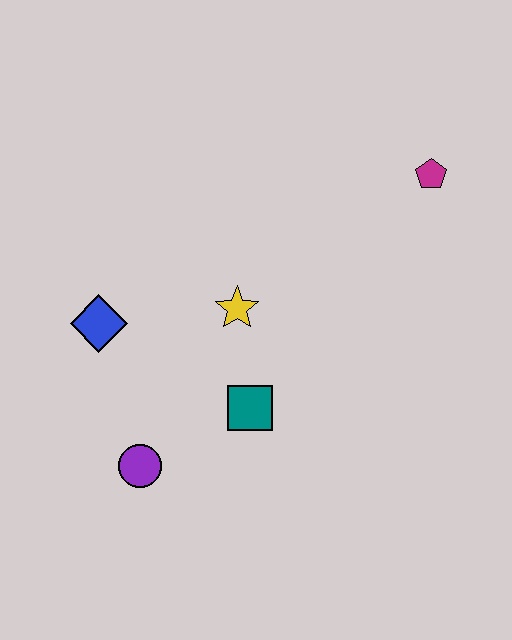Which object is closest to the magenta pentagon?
The yellow star is closest to the magenta pentagon.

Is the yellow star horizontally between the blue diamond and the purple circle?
No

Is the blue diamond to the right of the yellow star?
No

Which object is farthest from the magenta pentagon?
The purple circle is farthest from the magenta pentagon.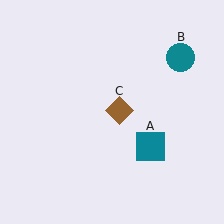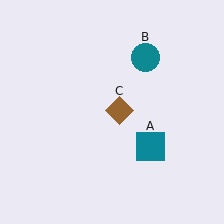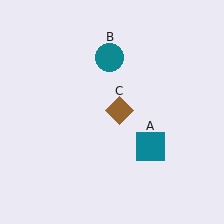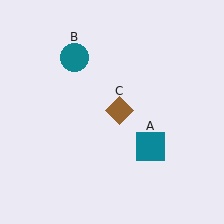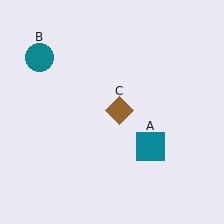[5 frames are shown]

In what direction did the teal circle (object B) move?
The teal circle (object B) moved left.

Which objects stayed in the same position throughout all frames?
Teal square (object A) and brown diamond (object C) remained stationary.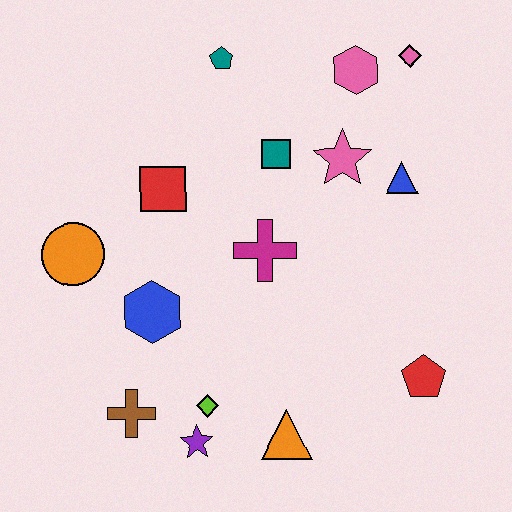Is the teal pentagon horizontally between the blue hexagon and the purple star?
No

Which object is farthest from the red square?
The red pentagon is farthest from the red square.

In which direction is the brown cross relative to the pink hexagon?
The brown cross is below the pink hexagon.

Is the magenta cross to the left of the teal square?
Yes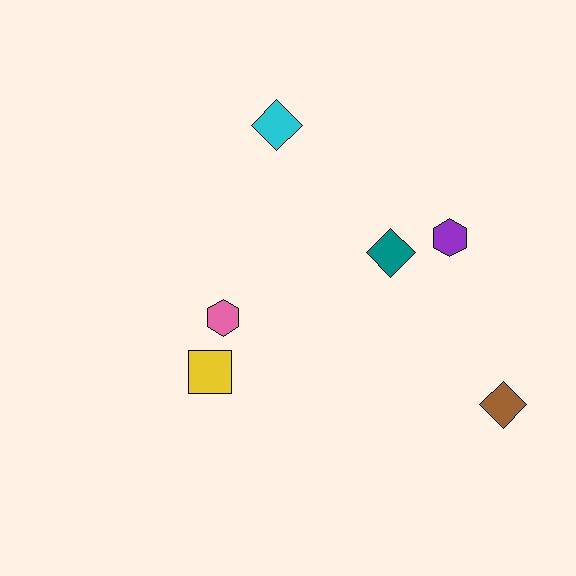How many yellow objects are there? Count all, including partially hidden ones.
There is 1 yellow object.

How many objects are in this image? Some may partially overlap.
There are 6 objects.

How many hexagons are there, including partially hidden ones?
There are 2 hexagons.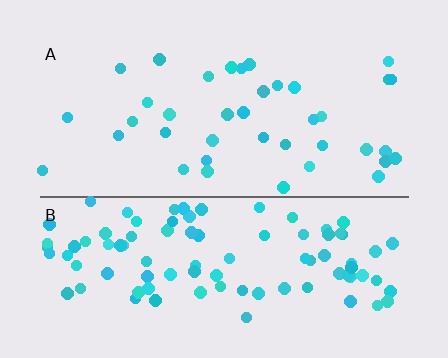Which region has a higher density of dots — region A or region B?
B (the bottom).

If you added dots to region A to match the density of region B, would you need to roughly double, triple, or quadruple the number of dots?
Approximately double.